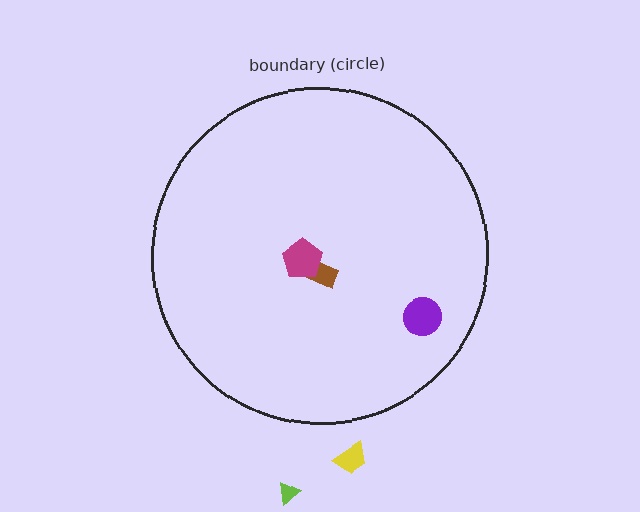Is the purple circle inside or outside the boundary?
Inside.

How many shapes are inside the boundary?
3 inside, 2 outside.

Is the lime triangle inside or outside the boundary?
Outside.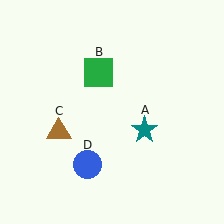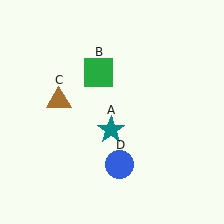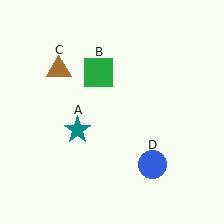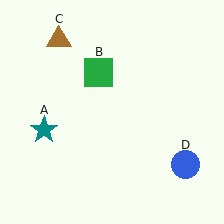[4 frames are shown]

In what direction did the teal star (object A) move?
The teal star (object A) moved left.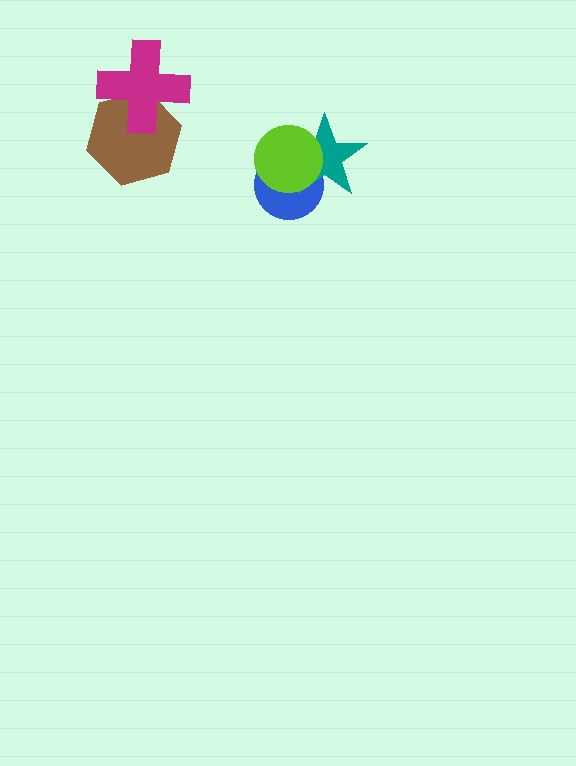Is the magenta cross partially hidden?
No, no other shape covers it.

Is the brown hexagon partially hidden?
Yes, it is partially covered by another shape.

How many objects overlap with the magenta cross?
1 object overlaps with the magenta cross.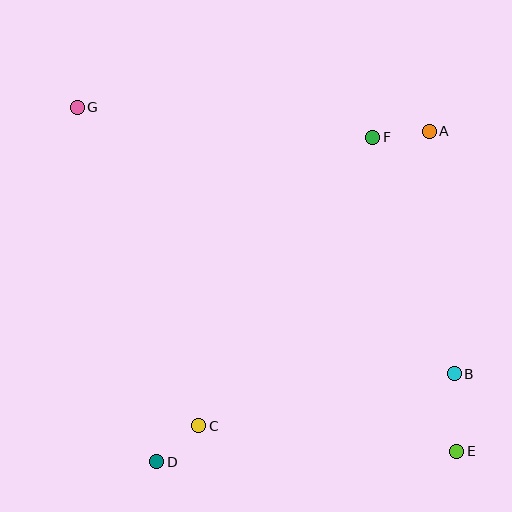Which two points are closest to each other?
Points C and D are closest to each other.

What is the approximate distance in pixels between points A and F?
The distance between A and F is approximately 57 pixels.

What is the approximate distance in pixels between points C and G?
The distance between C and G is approximately 341 pixels.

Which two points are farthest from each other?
Points E and G are farthest from each other.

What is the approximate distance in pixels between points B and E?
The distance between B and E is approximately 77 pixels.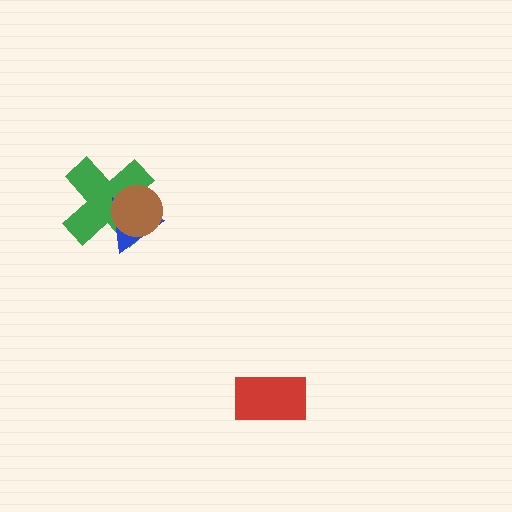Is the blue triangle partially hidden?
Yes, it is partially covered by another shape.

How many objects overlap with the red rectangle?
0 objects overlap with the red rectangle.